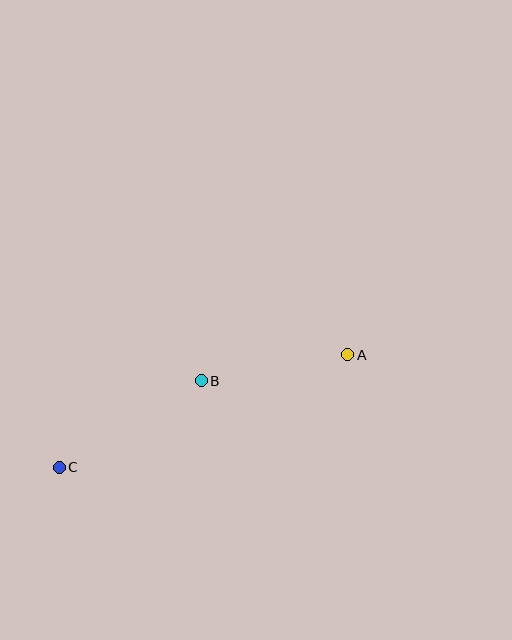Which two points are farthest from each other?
Points A and C are farthest from each other.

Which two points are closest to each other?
Points A and B are closest to each other.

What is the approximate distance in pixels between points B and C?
The distance between B and C is approximately 166 pixels.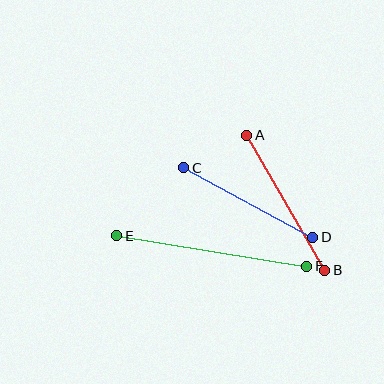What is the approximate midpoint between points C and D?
The midpoint is at approximately (248, 202) pixels.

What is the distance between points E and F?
The distance is approximately 193 pixels.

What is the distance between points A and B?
The distance is approximately 155 pixels.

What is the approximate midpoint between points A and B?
The midpoint is at approximately (286, 203) pixels.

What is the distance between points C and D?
The distance is approximately 146 pixels.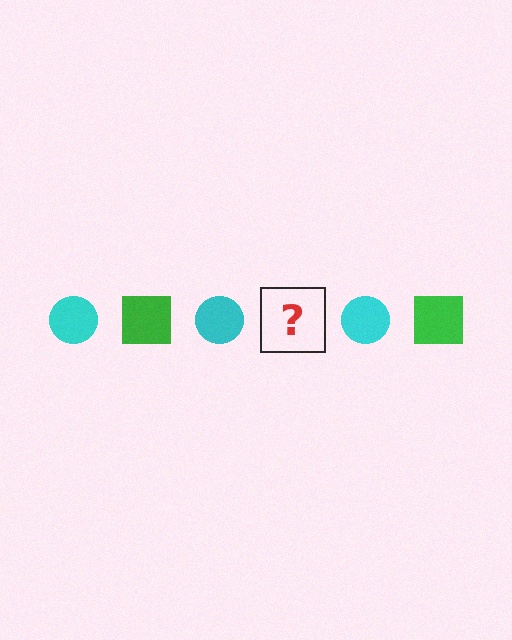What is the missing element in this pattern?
The missing element is a green square.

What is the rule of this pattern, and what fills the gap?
The rule is that the pattern alternates between cyan circle and green square. The gap should be filled with a green square.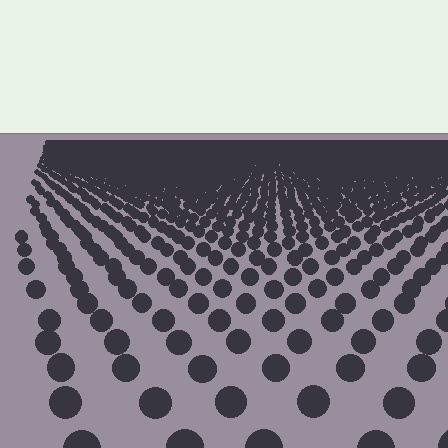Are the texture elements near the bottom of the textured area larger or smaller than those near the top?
Larger. Near the bottom, elements are closer to the viewer and appear at a bigger on-screen size.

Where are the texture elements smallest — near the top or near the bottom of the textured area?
Near the top.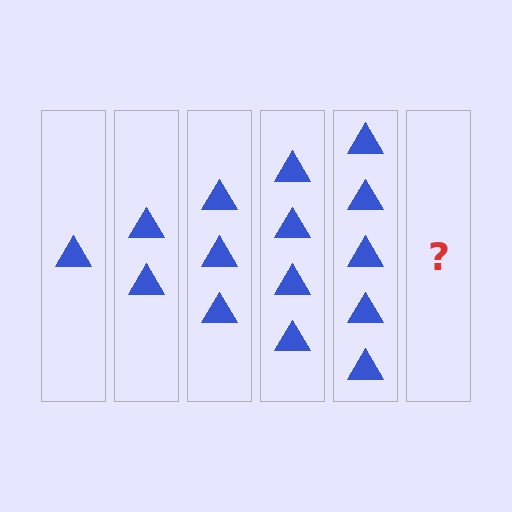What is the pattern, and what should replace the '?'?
The pattern is that each step adds one more triangle. The '?' should be 6 triangles.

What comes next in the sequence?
The next element should be 6 triangles.